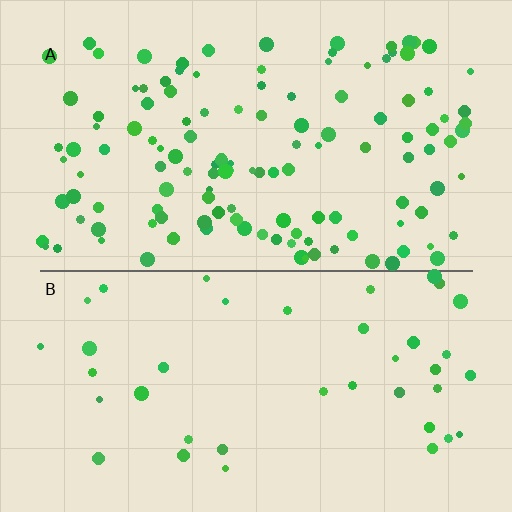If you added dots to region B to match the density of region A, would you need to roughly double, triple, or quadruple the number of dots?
Approximately triple.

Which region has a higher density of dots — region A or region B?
A (the top).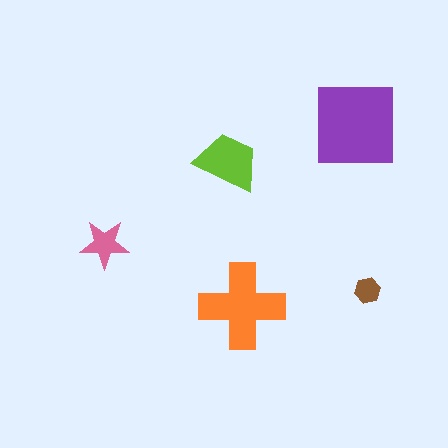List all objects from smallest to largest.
The brown hexagon, the pink star, the lime trapezoid, the orange cross, the purple square.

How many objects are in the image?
There are 5 objects in the image.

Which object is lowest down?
The orange cross is bottommost.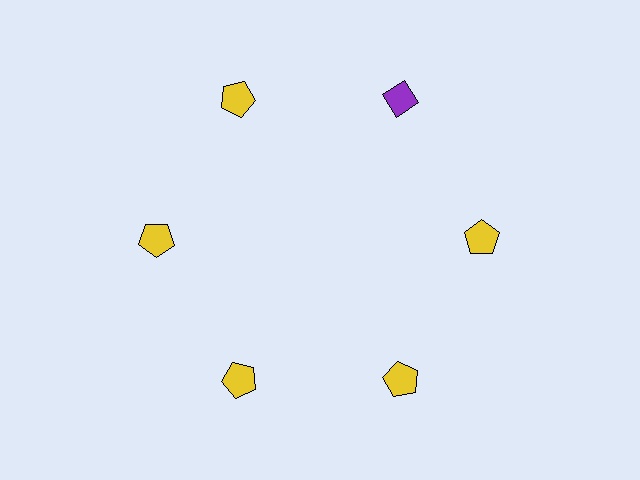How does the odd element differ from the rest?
It differs in both color (purple instead of yellow) and shape (diamond instead of pentagon).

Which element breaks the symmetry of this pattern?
The purple diamond at roughly the 1 o'clock position breaks the symmetry. All other shapes are yellow pentagons.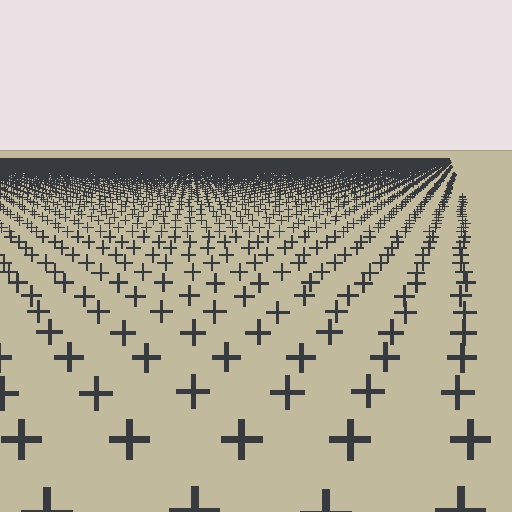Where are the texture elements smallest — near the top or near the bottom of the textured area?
Near the top.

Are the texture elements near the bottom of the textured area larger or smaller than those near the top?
Larger. Near the bottom, elements are closer to the viewer and appear at a bigger on-screen size.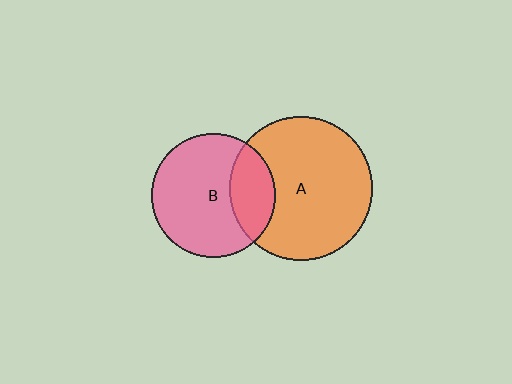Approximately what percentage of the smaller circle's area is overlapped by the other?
Approximately 25%.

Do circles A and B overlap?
Yes.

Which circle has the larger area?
Circle A (orange).